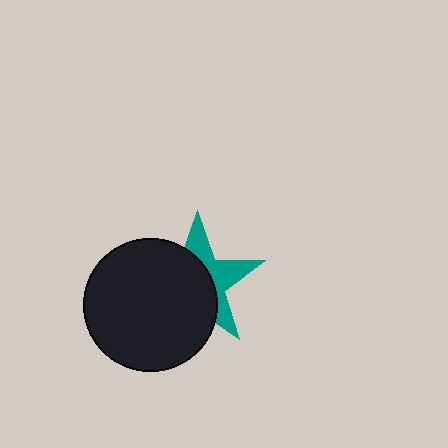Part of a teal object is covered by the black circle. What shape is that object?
It is a star.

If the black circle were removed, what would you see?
You would see the complete teal star.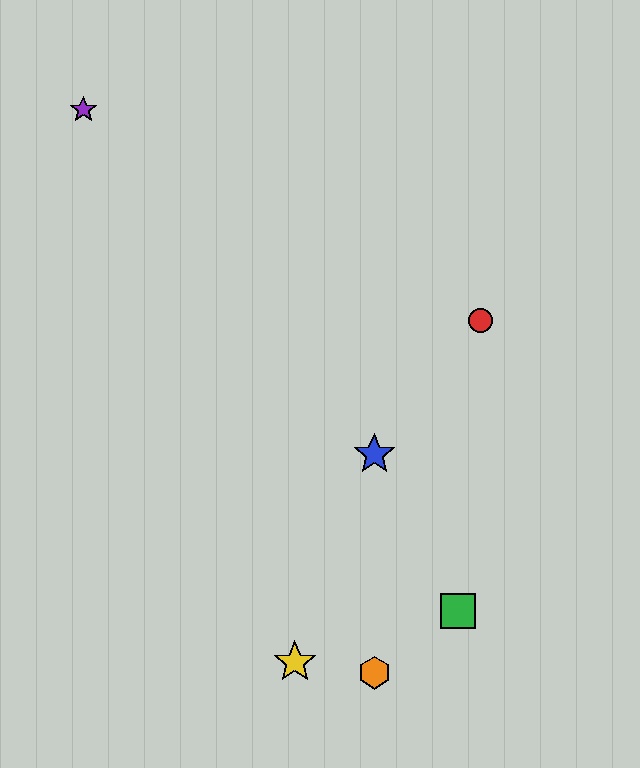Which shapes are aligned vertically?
The blue star, the orange hexagon are aligned vertically.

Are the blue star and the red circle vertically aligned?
No, the blue star is at x≈374 and the red circle is at x≈480.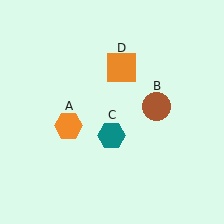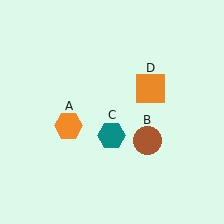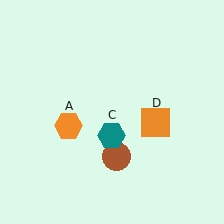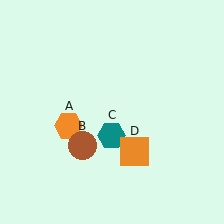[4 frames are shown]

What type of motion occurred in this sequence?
The brown circle (object B), orange square (object D) rotated clockwise around the center of the scene.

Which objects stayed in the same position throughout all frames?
Orange hexagon (object A) and teal hexagon (object C) remained stationary.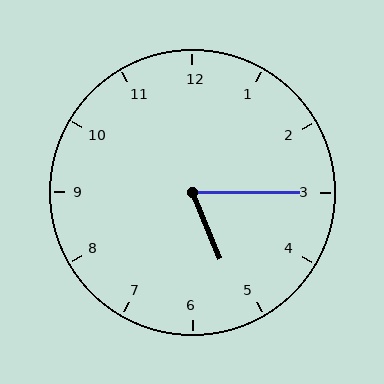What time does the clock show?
5:15.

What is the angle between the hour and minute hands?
Approximately 68 degrees.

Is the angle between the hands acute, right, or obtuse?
It is acute.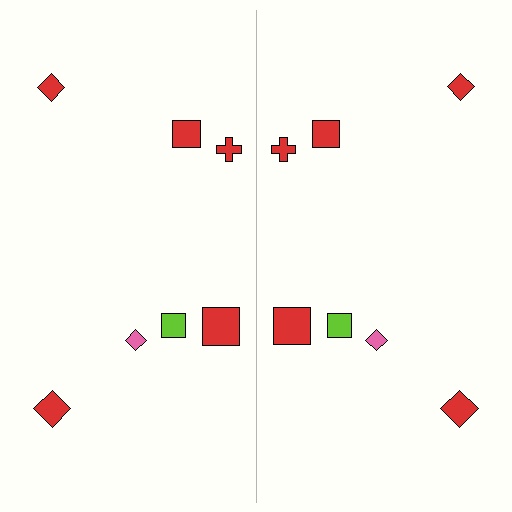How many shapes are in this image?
There are 14 shapes in this image.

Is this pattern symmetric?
Yes, this pattern has bilateral (reflection) symmetry.